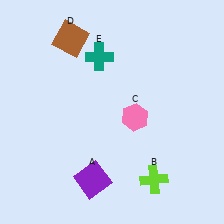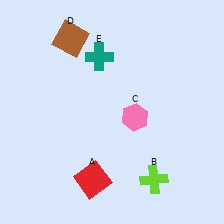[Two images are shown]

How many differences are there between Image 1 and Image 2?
There is 1 difference between the two images.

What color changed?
The square (A) changed from purple in Image 1 to red in Image 2.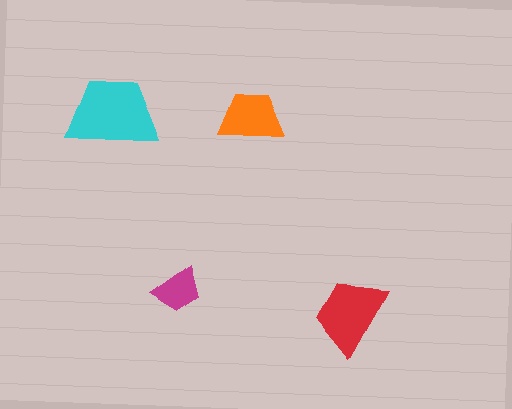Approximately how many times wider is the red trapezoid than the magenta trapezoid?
About 1.5 times wider.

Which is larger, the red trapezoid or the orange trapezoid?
The red one.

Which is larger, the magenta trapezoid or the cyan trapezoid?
The cyan one.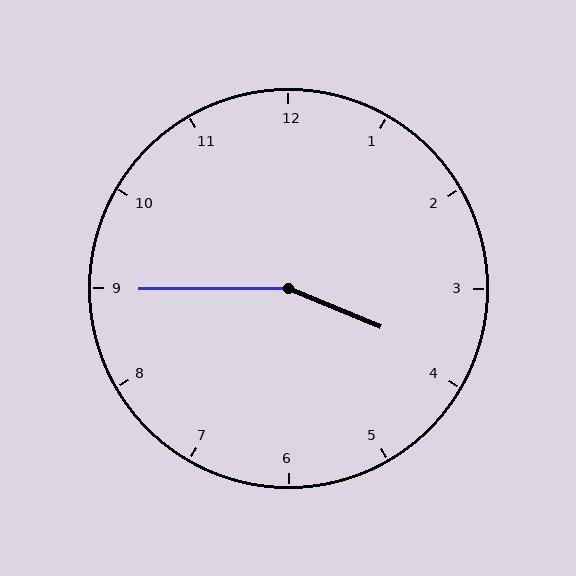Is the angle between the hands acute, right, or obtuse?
It is obtuse.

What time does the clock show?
3:45.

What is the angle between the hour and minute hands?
Approximately 158 degrees.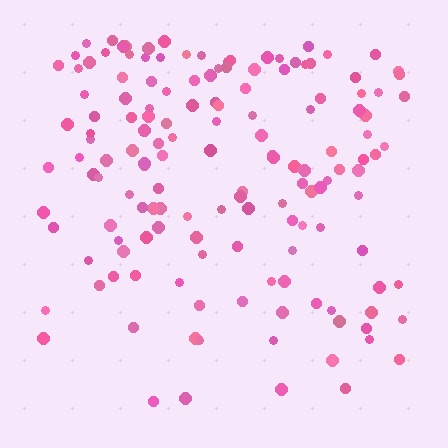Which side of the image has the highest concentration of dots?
The top.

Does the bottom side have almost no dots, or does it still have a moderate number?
Still a moderate number, just noticeably fewer than the top.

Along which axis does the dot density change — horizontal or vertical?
Vertical.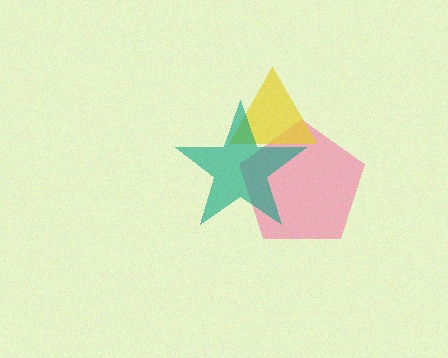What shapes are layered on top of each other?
The layered shapes are: a pink pentagon, a yellow triangle, a teal star.